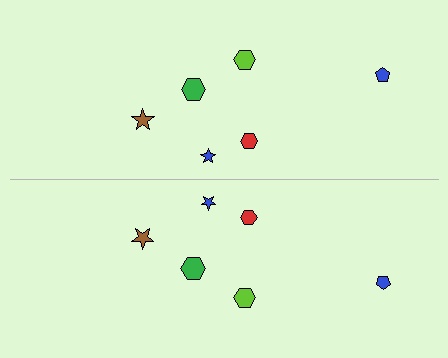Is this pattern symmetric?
Yes, this pattern has bilateral (reflection) symmetry.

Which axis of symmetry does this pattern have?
The pattern has a horizontal axis of symmetry running through the center of the image.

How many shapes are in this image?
There are 12 shapes in this image.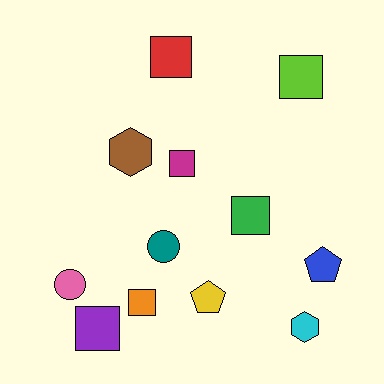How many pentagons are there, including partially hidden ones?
There are 2 pentagons.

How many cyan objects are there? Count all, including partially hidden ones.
There is 1 cyan object.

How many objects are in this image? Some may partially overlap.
There are 12 objects.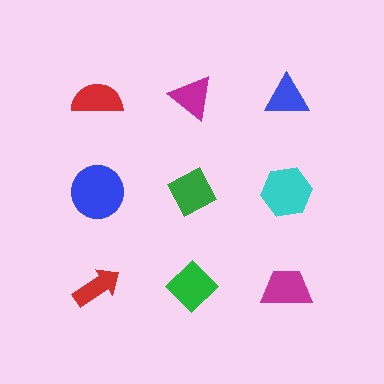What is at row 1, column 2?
A magenta triangle.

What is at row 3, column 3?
A magenta trapezoid.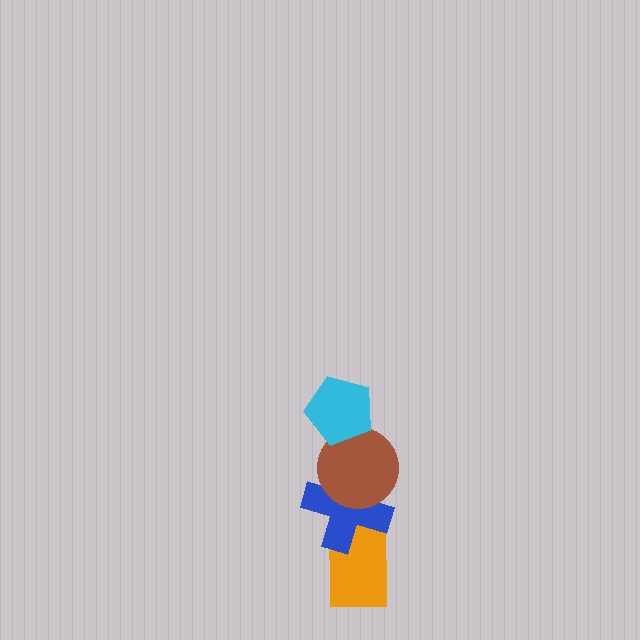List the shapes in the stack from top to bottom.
From top to bottom: the cyan pentagon, the brown circle, the blue cross, the orange rectangle.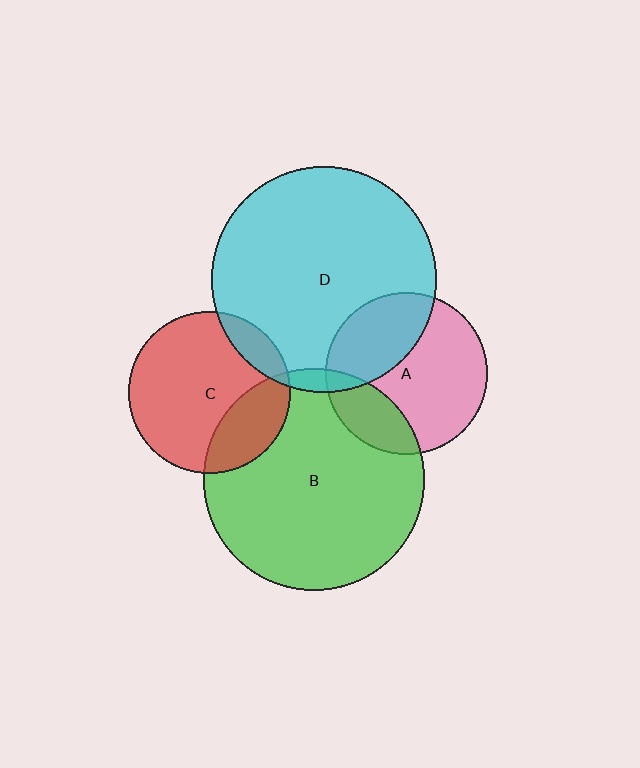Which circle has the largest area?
Circle D (cyan).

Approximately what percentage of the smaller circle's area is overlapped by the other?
Approximately 35%.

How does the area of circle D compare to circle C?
Approximately 1.9 times.